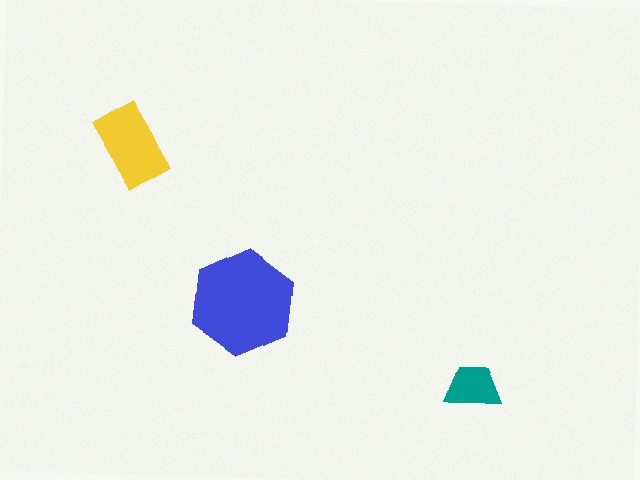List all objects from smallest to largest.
The teal trapezoid, the yellow rectangle, the blue hexagon.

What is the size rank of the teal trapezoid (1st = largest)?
3rd.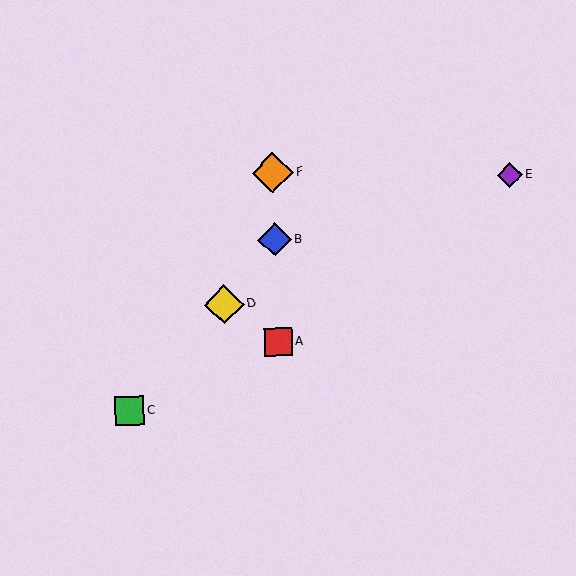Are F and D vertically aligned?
No, F is at x≈272 and D is at x≈224.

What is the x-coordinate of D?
Object D is at x≈224.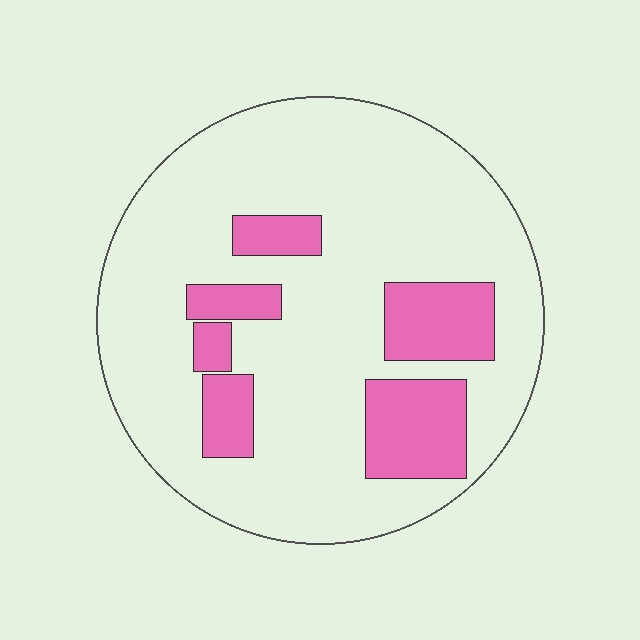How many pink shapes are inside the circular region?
6.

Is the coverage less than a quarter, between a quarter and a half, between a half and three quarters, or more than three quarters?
Less than a quarter.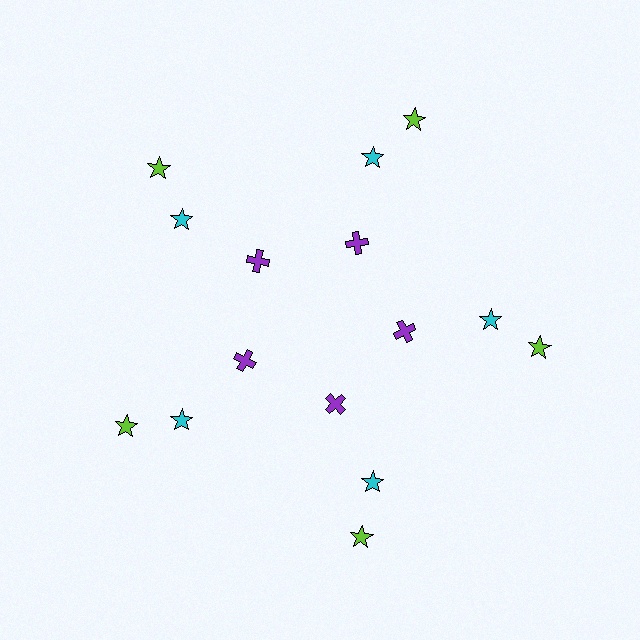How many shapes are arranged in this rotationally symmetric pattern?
There are 15 shapes, arranged in 5 groups of 3.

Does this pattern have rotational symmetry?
Yes, this pattern has 5-fold rotational symmetry. It looks the same after rotating 72 degrees around the center.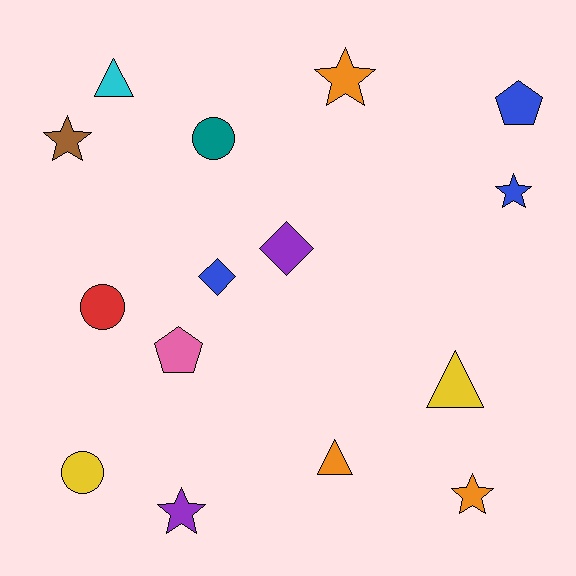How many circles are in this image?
There are 3 circles.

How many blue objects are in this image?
There are 3 blue objects.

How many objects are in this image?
There are 15 objects.